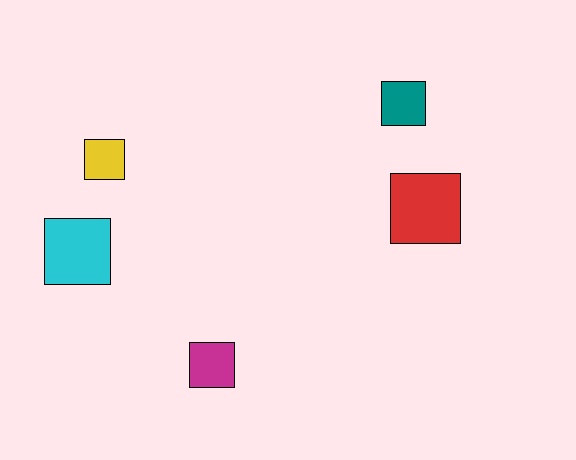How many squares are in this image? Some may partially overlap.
There are 5 squares.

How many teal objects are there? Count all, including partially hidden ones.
There is 1 teal object.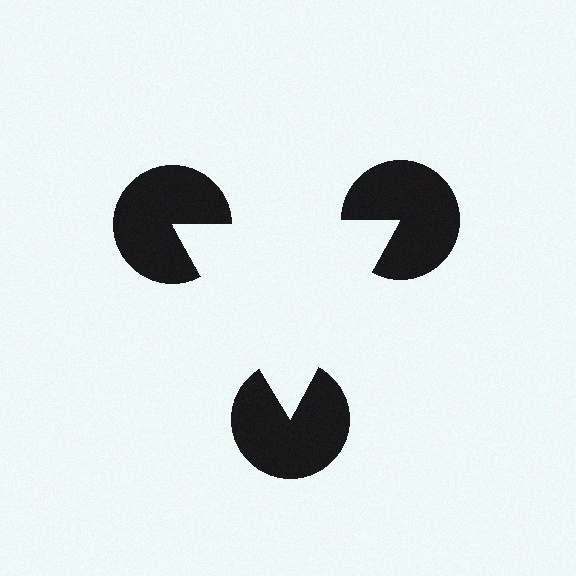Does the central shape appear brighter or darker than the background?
It typically appears slightly brighter than the background, even though no actual brightness change is drawn.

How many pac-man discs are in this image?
There are 3 — one at each vertex of the illusory triangle.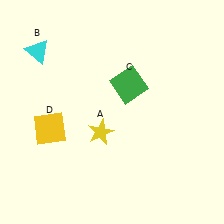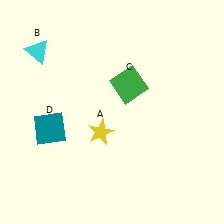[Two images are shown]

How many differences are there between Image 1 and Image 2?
There is 1 difference between the two images.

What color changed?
The square (D) changed from yellow in Image 1 to teal in Image 2.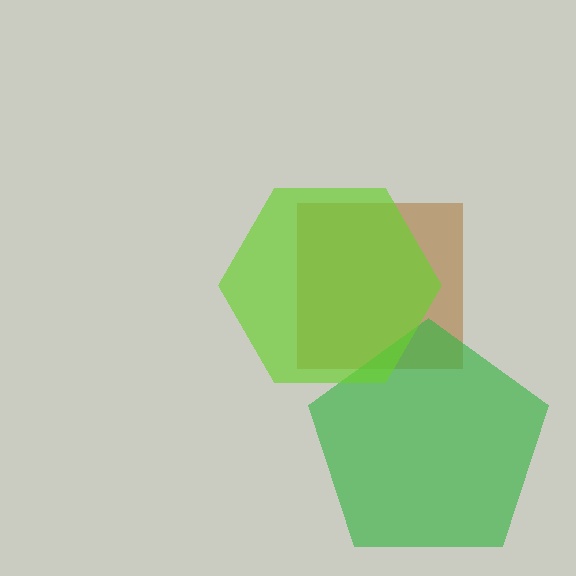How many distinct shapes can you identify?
There are 3 distinct shapes: a brown square, a green pentagon, a lime hexagon.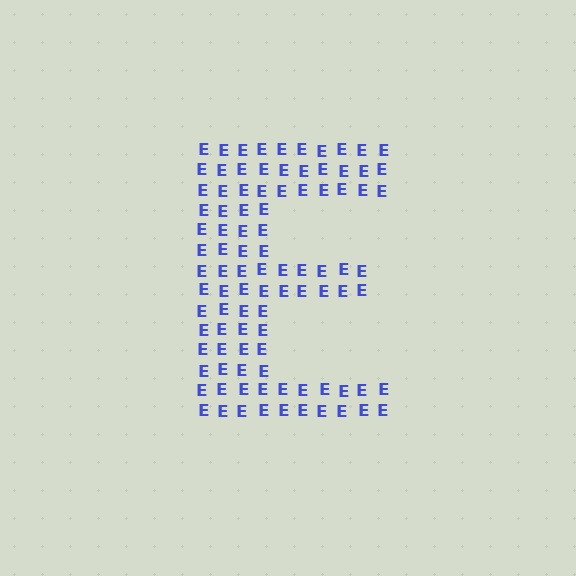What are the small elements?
The small elements are letter E's.